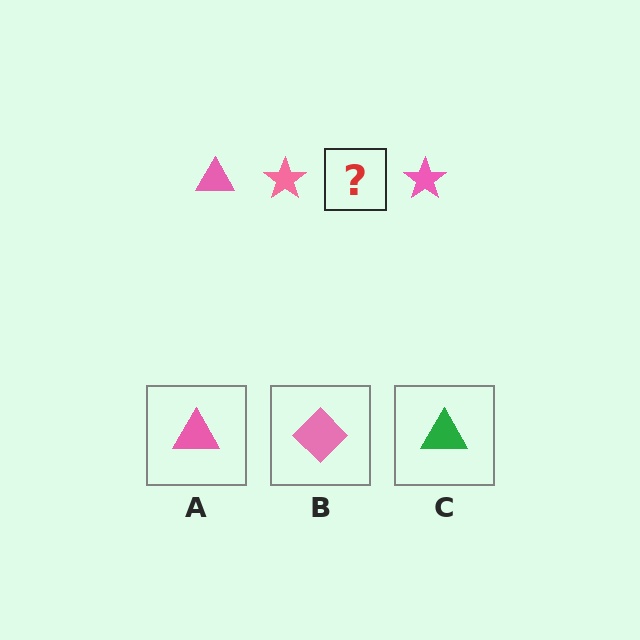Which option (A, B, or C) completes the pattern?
A.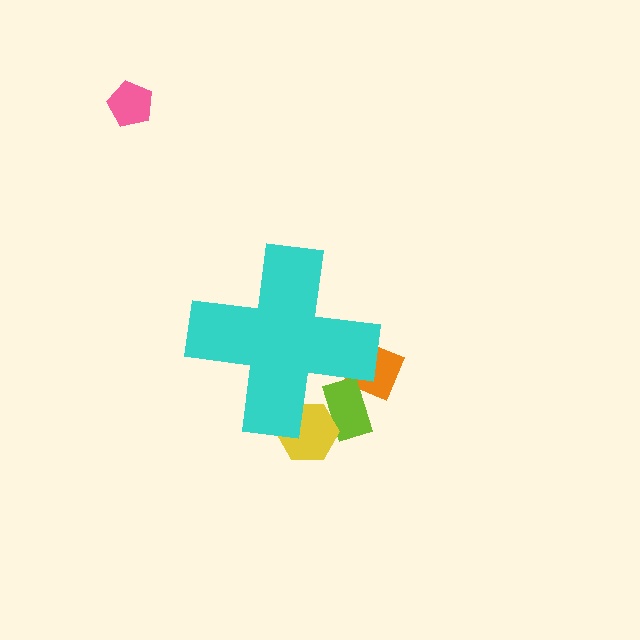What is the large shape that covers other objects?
A cyan cross.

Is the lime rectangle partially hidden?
Yes, the lime rectangle is partially hidden behind the cyan cross.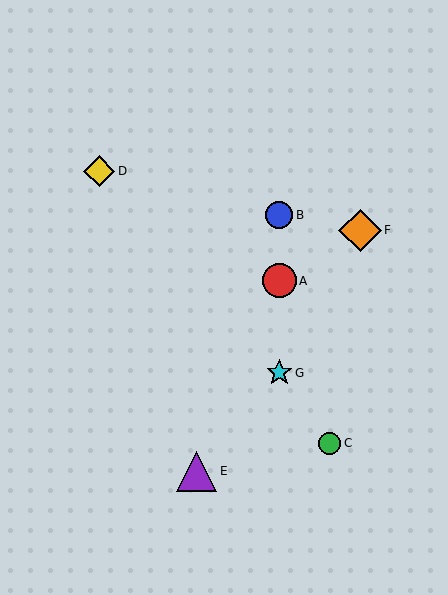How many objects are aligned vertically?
3 objects (A, B, G) are aligned vertically.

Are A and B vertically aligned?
Yes, both are at x≈279.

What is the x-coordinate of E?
Object E is at x≈197.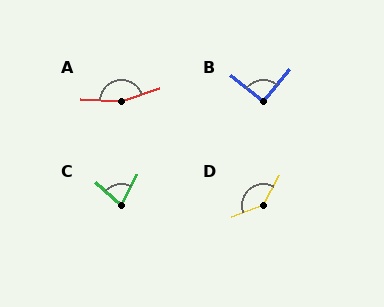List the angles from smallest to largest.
C (74°), B (91°), D (140°), A (157°).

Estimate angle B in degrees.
Approximately 91 degrees.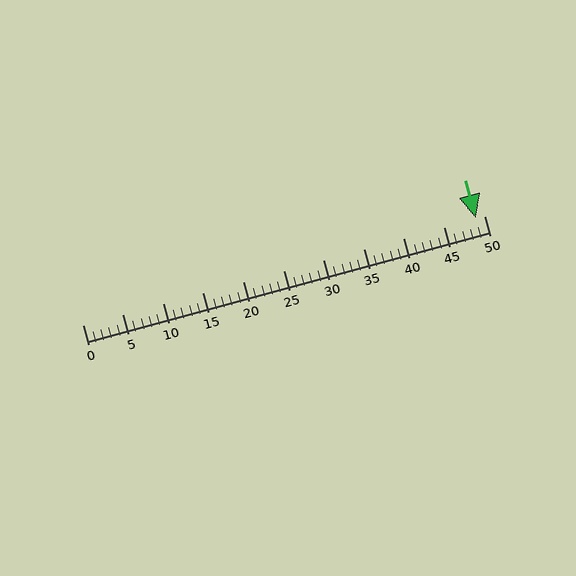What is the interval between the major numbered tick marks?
The major tick marks are spaced 5 units apart.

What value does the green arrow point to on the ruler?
The green arrow points to approximately 49.